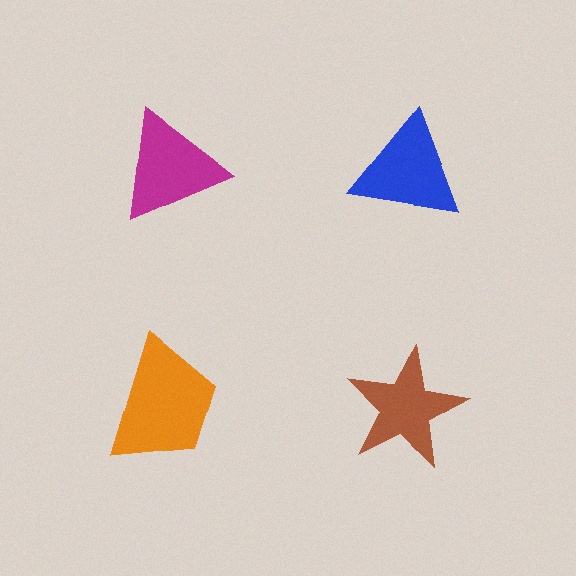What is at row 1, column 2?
A blue triangle.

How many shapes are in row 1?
2 shapes.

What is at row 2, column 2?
A brown star.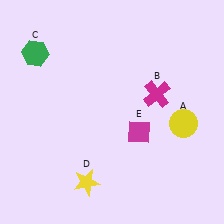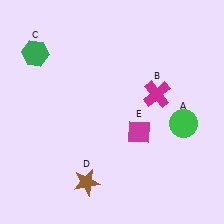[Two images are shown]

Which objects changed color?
A changed from yellow to green. D changed from yellow to brown.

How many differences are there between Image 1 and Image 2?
There are 2 differences between the two images.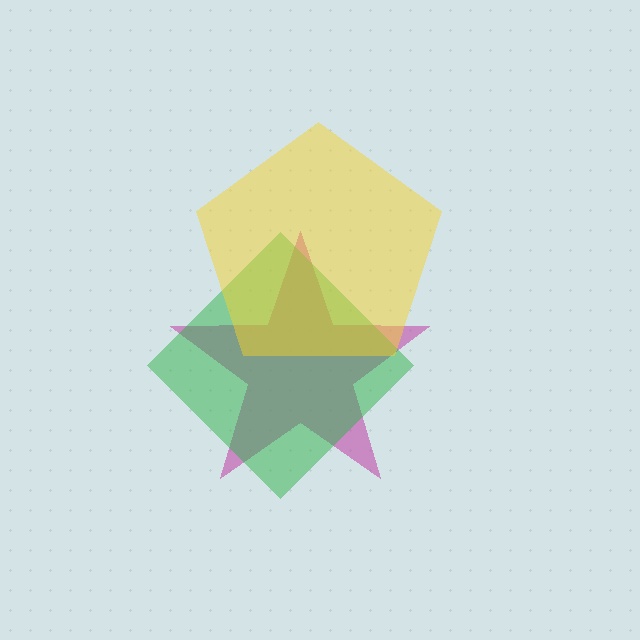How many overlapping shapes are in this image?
There are 3 overlapping shapes in the image.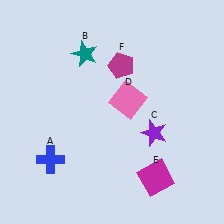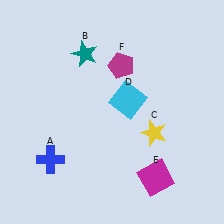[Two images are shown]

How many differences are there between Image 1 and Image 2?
There are 2 differences between the two images.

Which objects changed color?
C changed from purple to yellow. D changed from pink to cyan.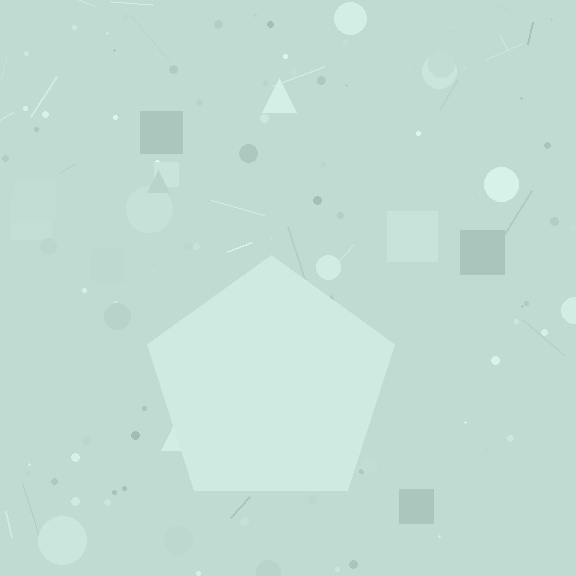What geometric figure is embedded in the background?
A pentagon is embedded in the background.